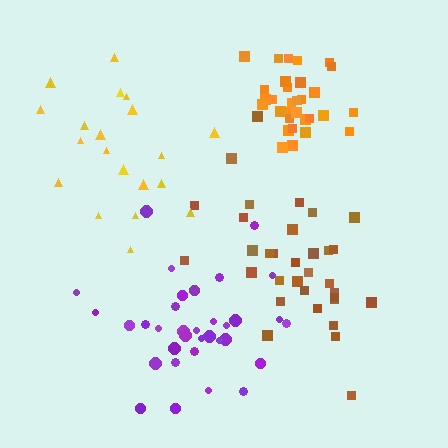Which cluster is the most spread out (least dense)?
Yellow.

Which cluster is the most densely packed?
Orange.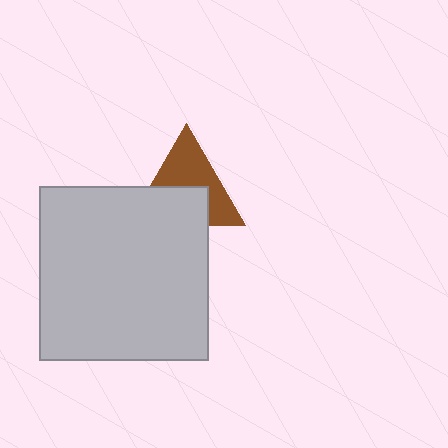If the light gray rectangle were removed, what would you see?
You would see the complete brown triangle.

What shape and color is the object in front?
The object in front is a light gray rectangle.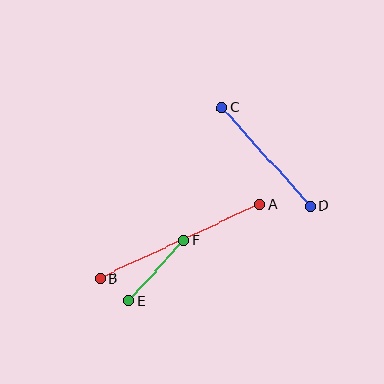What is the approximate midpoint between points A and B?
The midpoint is at approximately (180, 241) pixels.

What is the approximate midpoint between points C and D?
The midpoint is at approximately (266, 157) pixels.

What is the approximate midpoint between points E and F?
The midpoint is at approximately (156, 271) pixels.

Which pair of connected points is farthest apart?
Points A and B are farthest apart.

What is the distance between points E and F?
The distance is approximately 82 pixels.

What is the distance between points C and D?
The distance is approximately 132 pixels.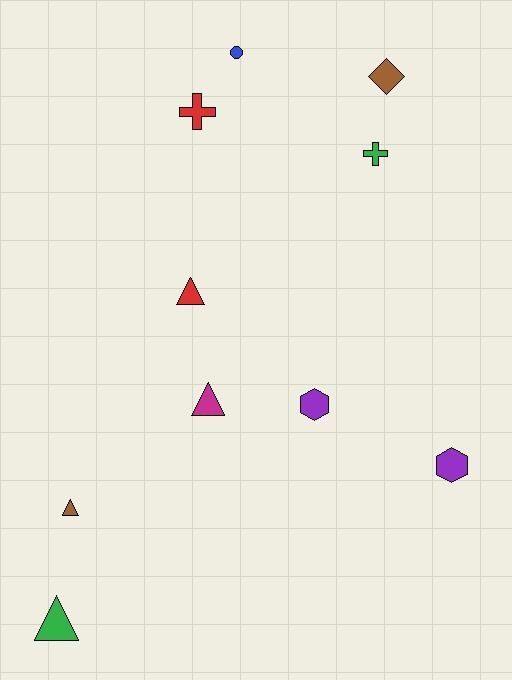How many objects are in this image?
There are 10 objects.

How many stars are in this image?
There are no stars.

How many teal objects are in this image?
There are no teal objects.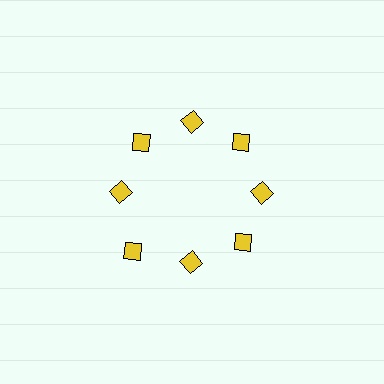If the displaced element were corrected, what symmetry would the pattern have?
It would have 8-fold rotational symmetry — the pattern would map onto itself every 45 degrees.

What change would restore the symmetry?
The symmetry would be restored by moving it inward, back onto the ring so that all 8 diamonds sit at equal angles and equal distance from the center.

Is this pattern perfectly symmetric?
No. The 8 yellow diamonds are arranged in a ring, but one element near the 8 o'clock position is pushed outward from the center, breaking the 8-fold rotational symmetry.